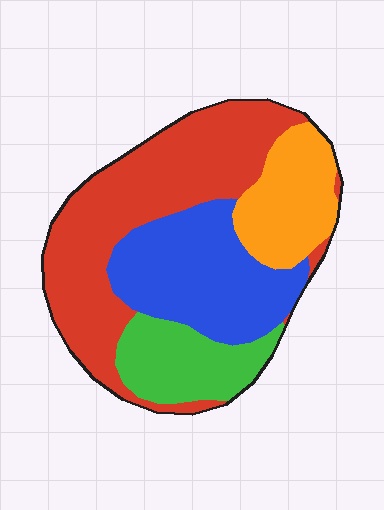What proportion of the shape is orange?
Orange covers about 15% of the shape.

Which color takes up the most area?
Red, at roughly 40%.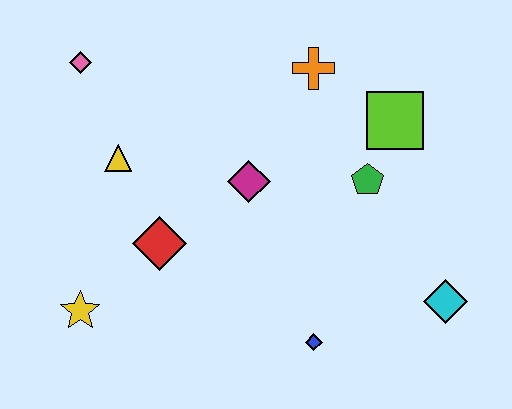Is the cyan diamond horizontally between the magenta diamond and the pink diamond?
No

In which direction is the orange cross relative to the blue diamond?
The orange cross is above the blue diamond.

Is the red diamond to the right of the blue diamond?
No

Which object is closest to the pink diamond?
The yellow triangle is closest to the pink diamond.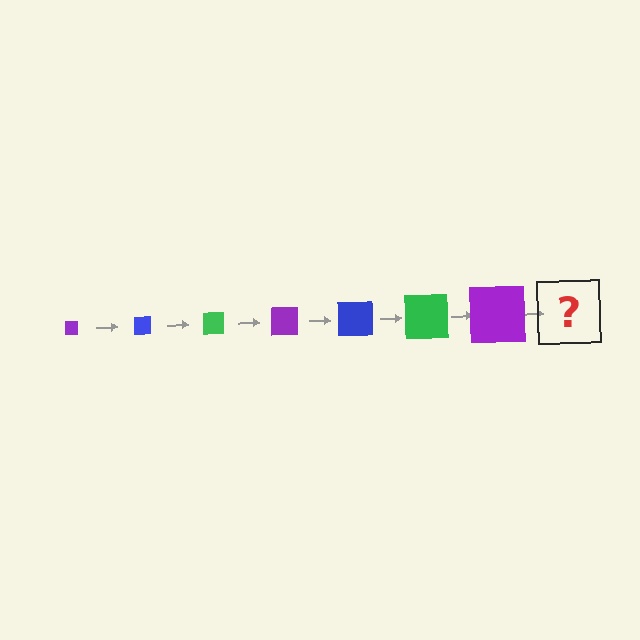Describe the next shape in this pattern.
It should be a blue square, larger than the previous one.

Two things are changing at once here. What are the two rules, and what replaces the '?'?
The two rules are that the square grows larger each step and the color cycles through purple, blue, and green. The '?' should be a blue square, larger than the previous one.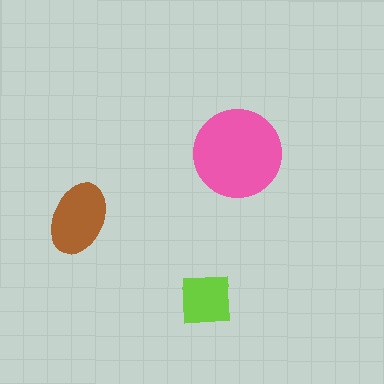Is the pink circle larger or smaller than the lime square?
Larger.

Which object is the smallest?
The lime square.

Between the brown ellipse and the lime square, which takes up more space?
The brown ellipse.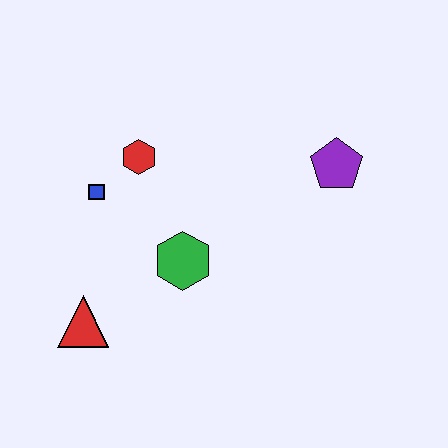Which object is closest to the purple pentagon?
The green hexagon is closest to the purple pentagon.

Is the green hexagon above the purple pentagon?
No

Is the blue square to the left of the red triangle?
No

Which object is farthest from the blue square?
The purple pentagon is farthest from the blue square.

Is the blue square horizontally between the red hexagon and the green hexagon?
No